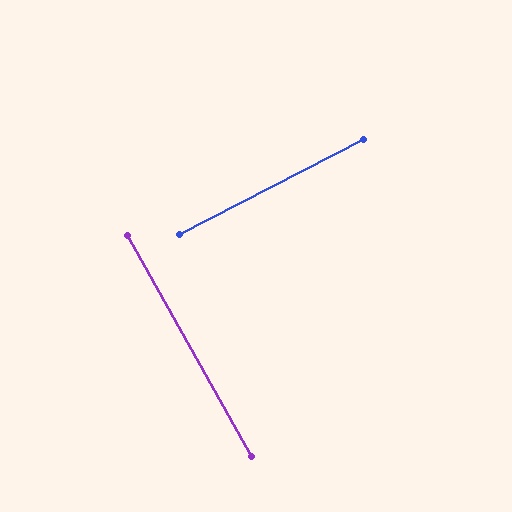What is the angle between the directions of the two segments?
Approximately 88 degrees.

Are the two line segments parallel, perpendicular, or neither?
Perpendicular — they meet at approximately 88°.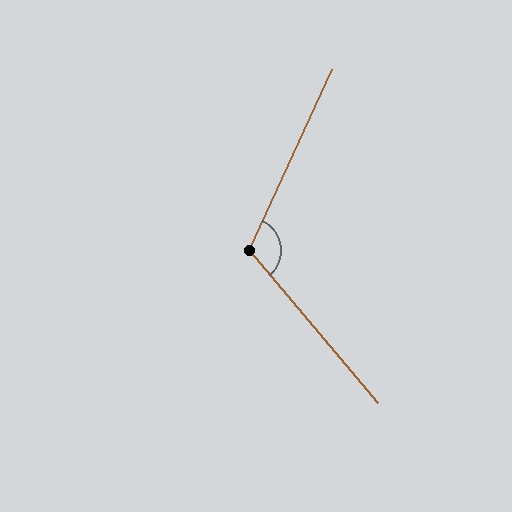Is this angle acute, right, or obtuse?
It is obtuse.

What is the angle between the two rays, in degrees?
Approximately 115 degrees.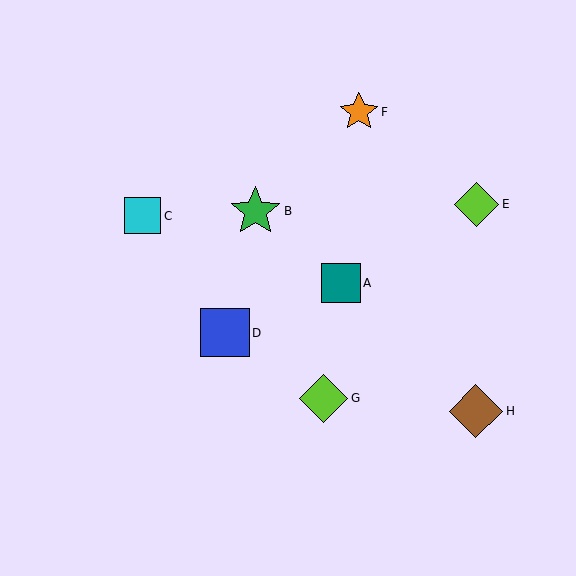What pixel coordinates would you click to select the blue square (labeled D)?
Click at (225, 333) to select the blue square D.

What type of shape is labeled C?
Shape C is a cyan square.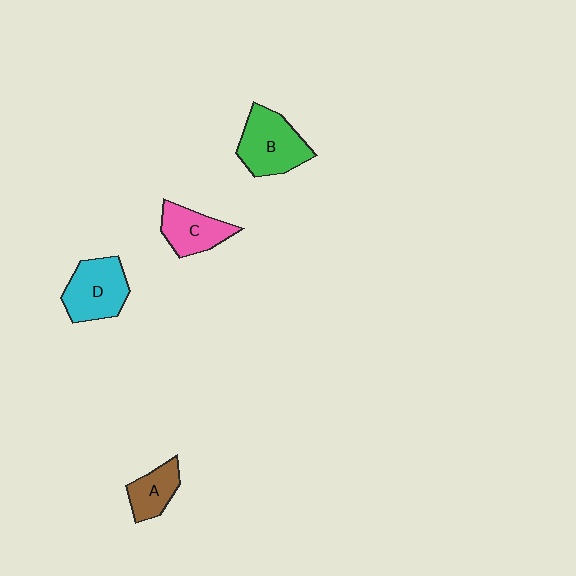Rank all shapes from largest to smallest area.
From largest to smallest: B (green), D (cyan), C (pink), A (brown).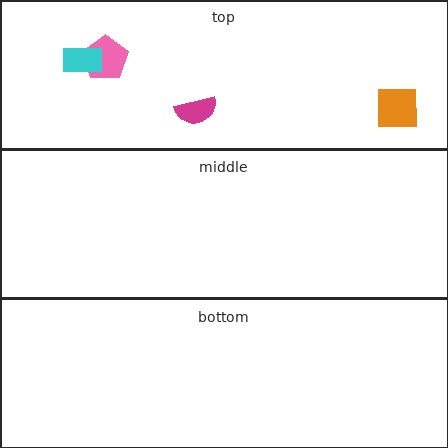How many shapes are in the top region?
4.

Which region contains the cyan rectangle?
The top region.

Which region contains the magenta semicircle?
The top region.